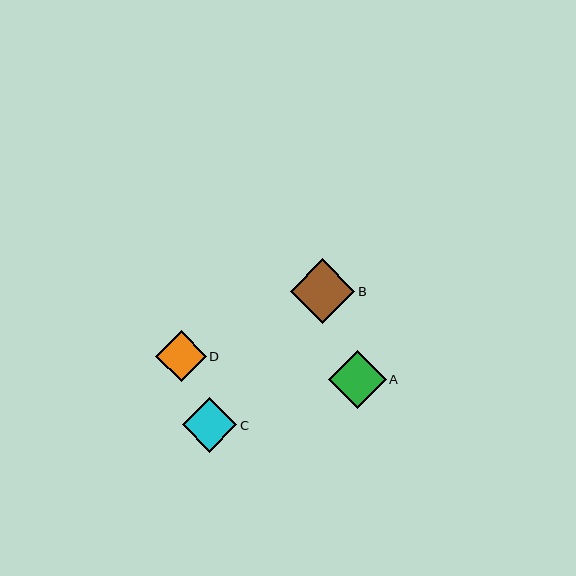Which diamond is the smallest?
Diamond D is the smallest with a size of approximately 50 pixels.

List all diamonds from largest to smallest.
From largest to smallest: B, A, C, D.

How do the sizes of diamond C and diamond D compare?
Diamond C and diamond D are approximately the same size.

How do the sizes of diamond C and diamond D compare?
Diamond C and diamond D are approximately the same size.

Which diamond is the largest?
Diamond B is the largest with a size of approximately 64 pixels.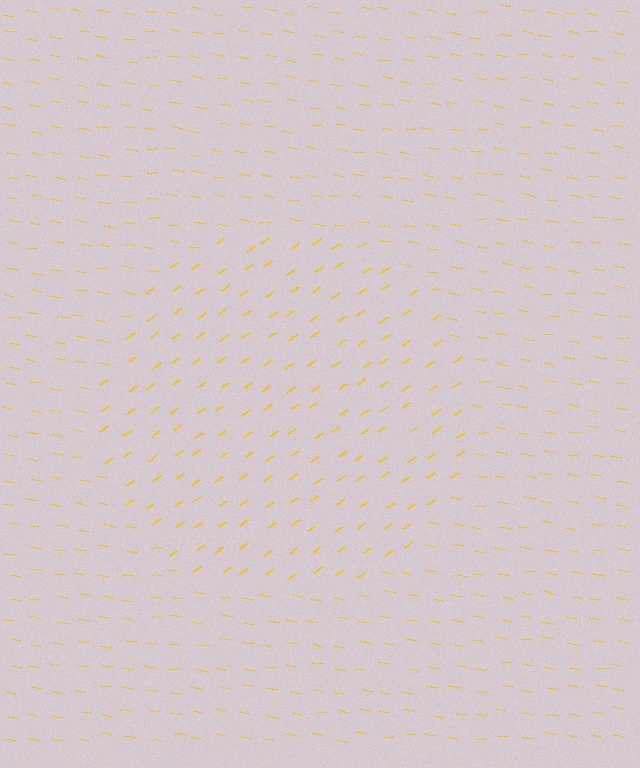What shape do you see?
I see a circle.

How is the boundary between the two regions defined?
The boundary is defined purely by a change in line orientation (approximately 45 degrees difference). All lines are the same color and thickness.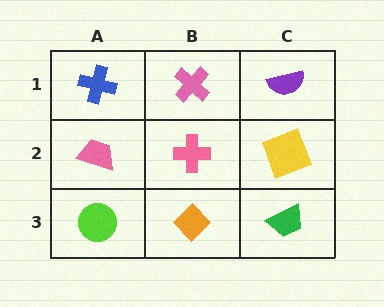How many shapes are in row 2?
3 shapes.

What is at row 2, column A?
A pink trapezoid.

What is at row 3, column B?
An orange diamond.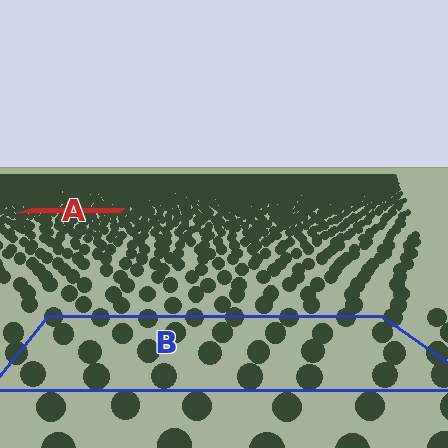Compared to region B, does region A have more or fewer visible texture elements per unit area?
Region A has more texture elements per unit area — they are packed more densely because it is farther away.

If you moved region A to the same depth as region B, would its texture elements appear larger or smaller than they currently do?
They would appear larger. At a closer depth, the same texture elements are projected at a bigger on-screen size.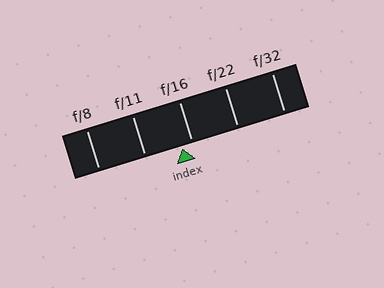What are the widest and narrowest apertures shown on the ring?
The widest aperture shown is f/8 and the narrowest is f/32.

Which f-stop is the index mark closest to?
The index mark is closest to f/16.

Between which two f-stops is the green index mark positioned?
The index mark is between f/11 and f/16.